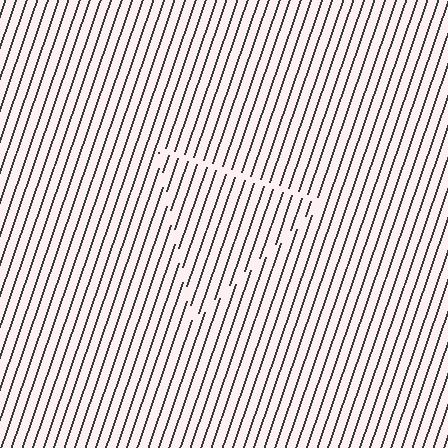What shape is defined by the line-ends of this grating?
An illusory triangle. The interior of the shape contains the same grating, shifted by half a period — the contour is defined by the phase discontinuity where line-ends from the inner and outer gratings abut.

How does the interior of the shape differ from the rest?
The interior of the shape contains the same grating, shifted by half a period — the contour is defined by the phase discontinuity where line-ends from the inner and outer gratings abut.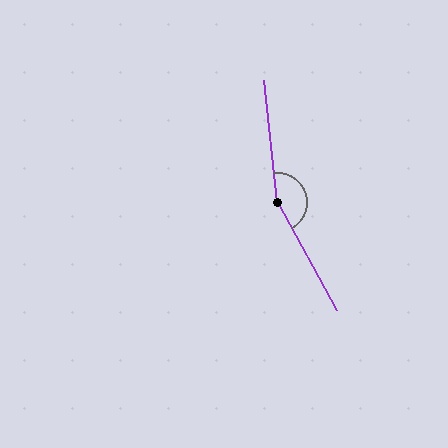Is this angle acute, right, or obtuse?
It is obtuse.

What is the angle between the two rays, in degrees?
Approximately 157 degrees.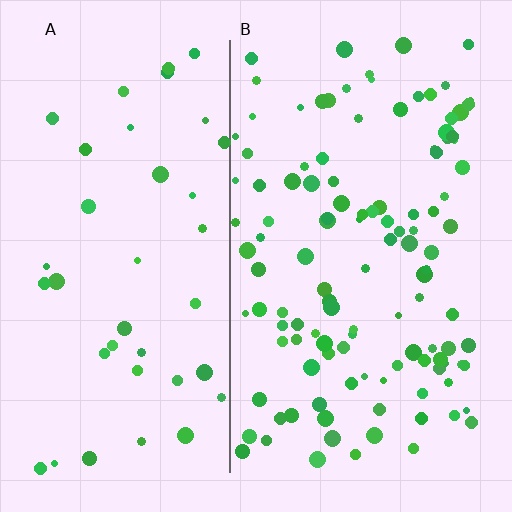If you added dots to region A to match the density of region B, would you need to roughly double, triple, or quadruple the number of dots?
Approximately triple.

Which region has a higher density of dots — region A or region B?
B (the right).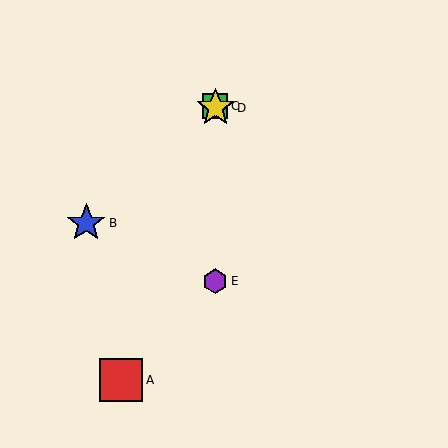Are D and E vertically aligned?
Yes, both are at x≈215.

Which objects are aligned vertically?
Objects C, D, E are aligned vertically.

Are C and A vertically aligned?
No, C is at x≈215 and A is at x≈121.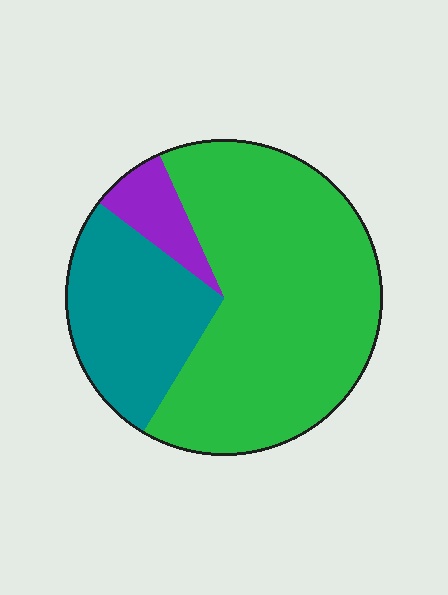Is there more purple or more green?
Green.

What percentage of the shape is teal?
Teal covers roughly 25% of the shape.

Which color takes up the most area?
Green, at roughly 65%.